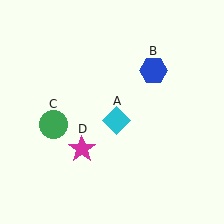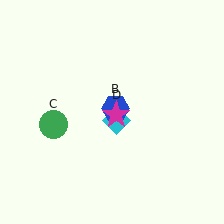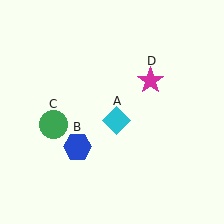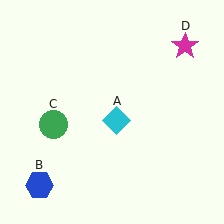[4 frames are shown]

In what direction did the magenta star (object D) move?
The magenta star (object D) moved up and to the right.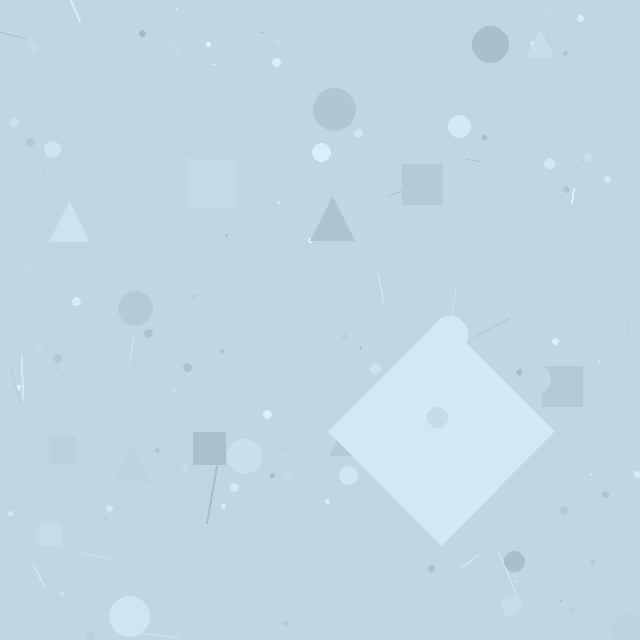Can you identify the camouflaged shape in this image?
The camouflaged shape is a diamond.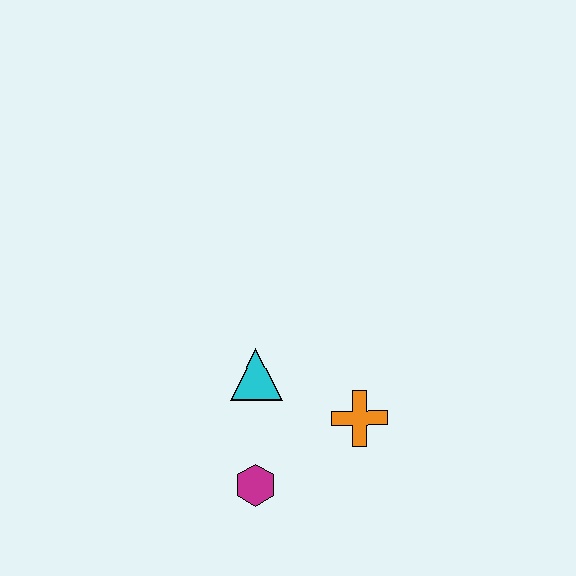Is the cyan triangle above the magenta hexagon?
Yes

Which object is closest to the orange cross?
The cyan triangle is closest to the orange cross.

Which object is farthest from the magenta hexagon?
The orange cross is farthest from the magenta hexagon.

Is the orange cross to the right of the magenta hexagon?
Yes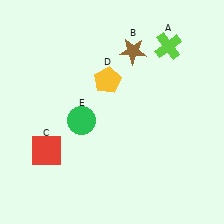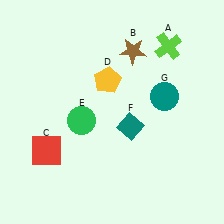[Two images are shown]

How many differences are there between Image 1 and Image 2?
There are 2 differences between the two images.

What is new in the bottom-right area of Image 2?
A teal diamond (F) was added in the bottom-right area of Image 2.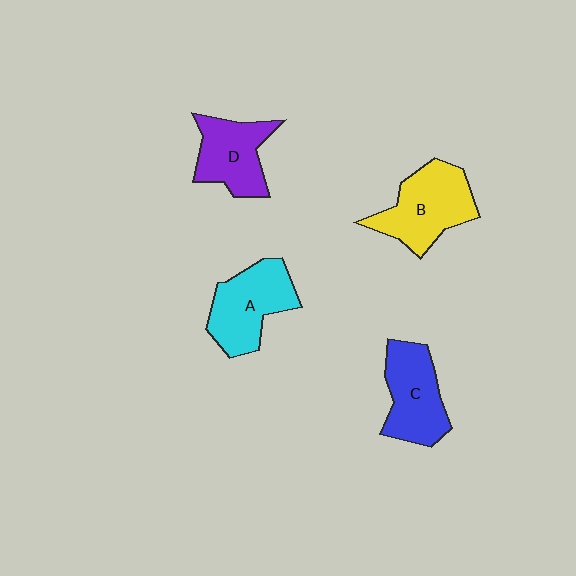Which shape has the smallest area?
Shape D (purple).